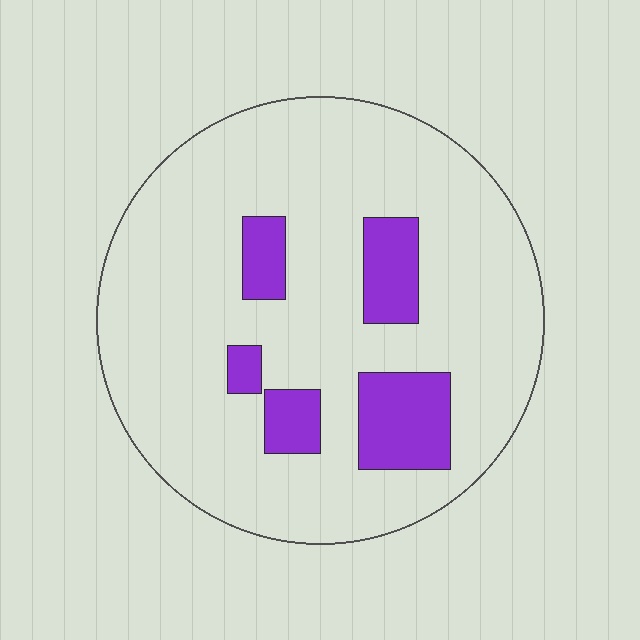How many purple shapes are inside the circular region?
5.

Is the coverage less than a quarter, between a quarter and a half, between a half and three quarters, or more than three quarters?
Less than a quarter.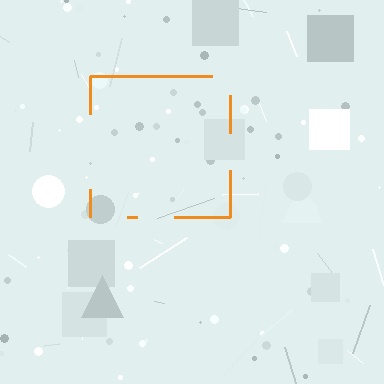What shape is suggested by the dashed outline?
The dashed outline suggests a square.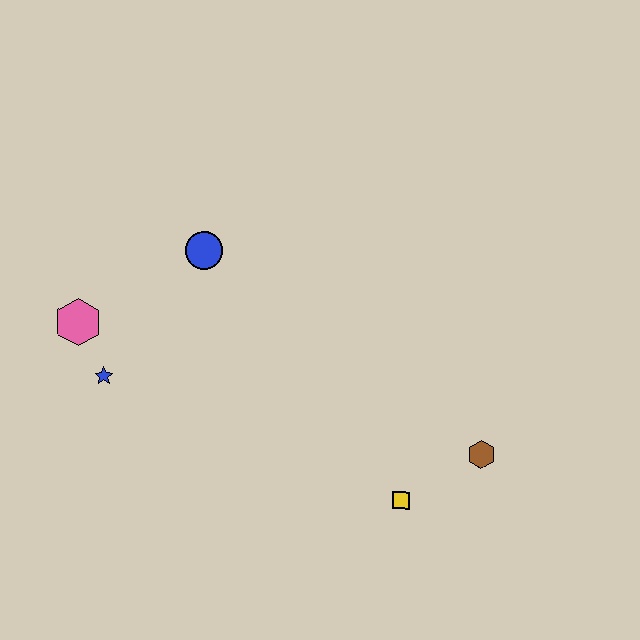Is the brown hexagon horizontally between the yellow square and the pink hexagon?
No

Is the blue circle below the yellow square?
No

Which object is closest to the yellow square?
The brown hexagon is closest to the yellow square.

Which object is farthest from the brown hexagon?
The pink hexagon is farthest from the brown hexagon.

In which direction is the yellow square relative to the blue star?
The yellow square is to the right of the blue star.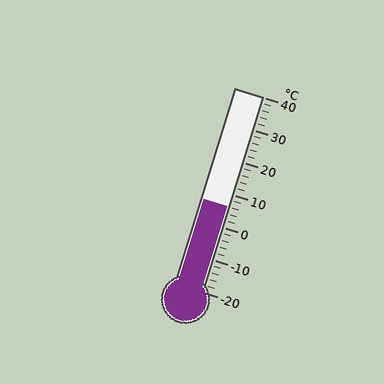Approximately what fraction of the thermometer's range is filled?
The thermometer is filled to approximately 45% of its range.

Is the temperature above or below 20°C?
The temperature is below 20°C.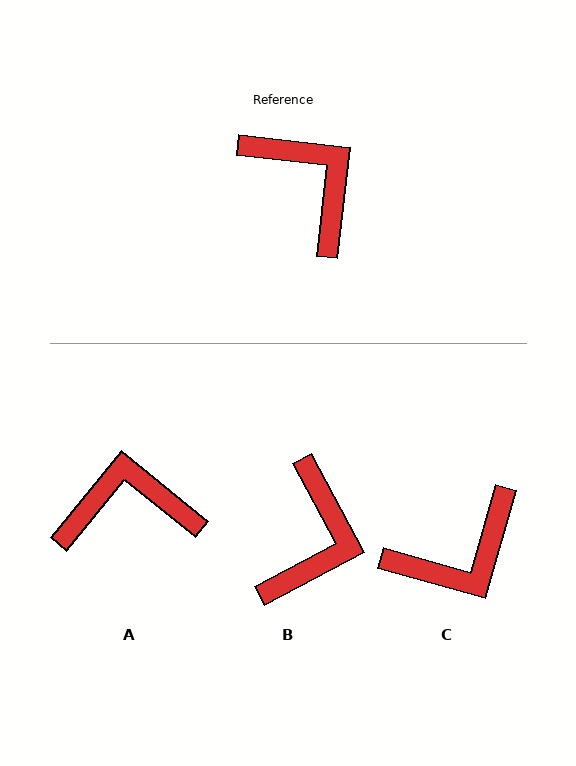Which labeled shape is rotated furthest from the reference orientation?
C, about 99 degrees away.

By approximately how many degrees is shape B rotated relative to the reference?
Approximately 55 degrees clockwise.